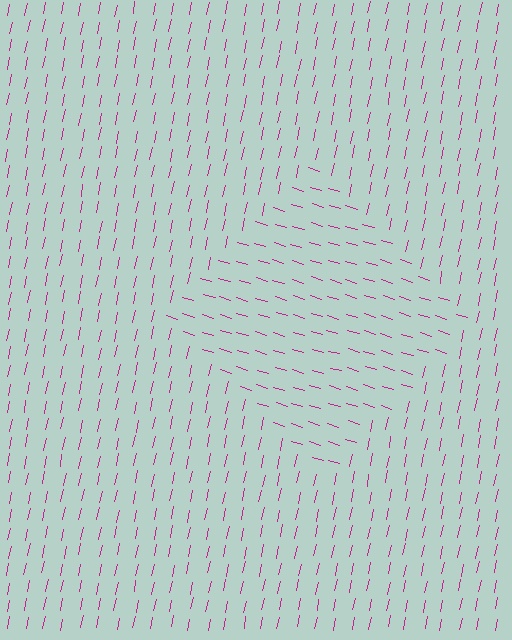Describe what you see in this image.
The image is filled with small magenta line segments. A diamond region in the image has lines oriented differently from the surrounding lines, creating a visible texture boundary.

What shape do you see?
I see a diamond.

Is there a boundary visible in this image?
Yes, there is a texture boundary formed by a change in line orientation.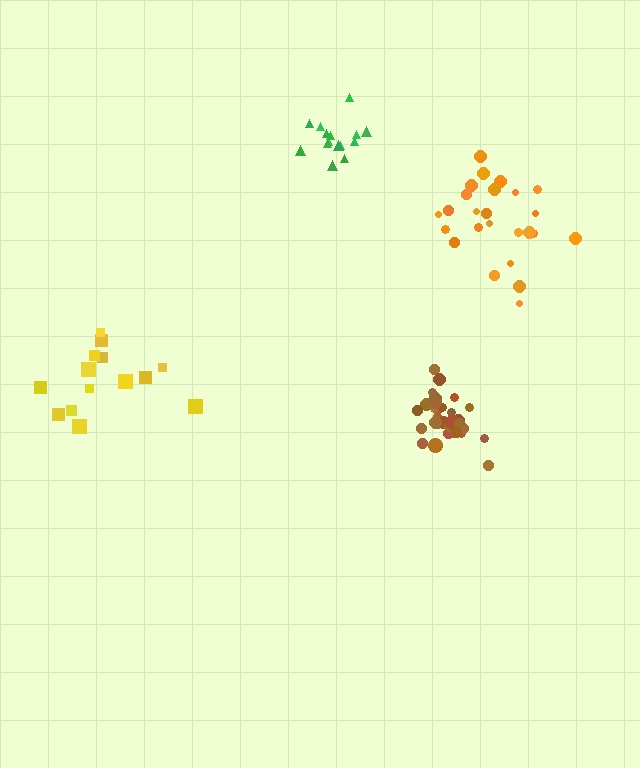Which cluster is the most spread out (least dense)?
Yellow.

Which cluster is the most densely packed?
Brown.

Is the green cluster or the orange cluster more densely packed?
Green.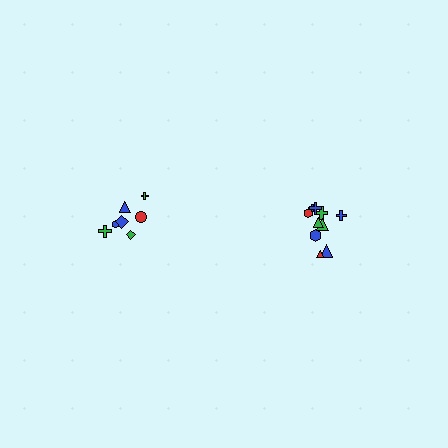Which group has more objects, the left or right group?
The right group.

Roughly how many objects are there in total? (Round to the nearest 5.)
Roughly 15 objects in total.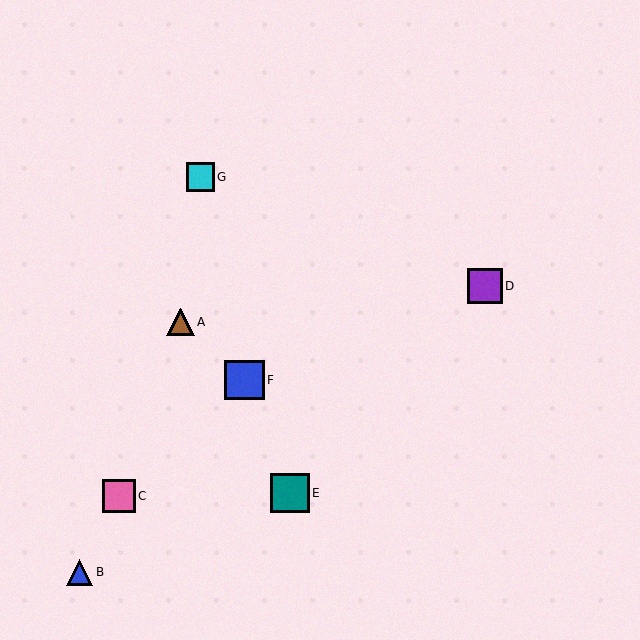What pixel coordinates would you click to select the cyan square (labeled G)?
Click at (200, 177) to select the cyan square G.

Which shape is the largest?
The blue square (labeled F) is the largest.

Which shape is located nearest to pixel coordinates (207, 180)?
The cyan square (labeled G) at (200, 177) is nearest to that location.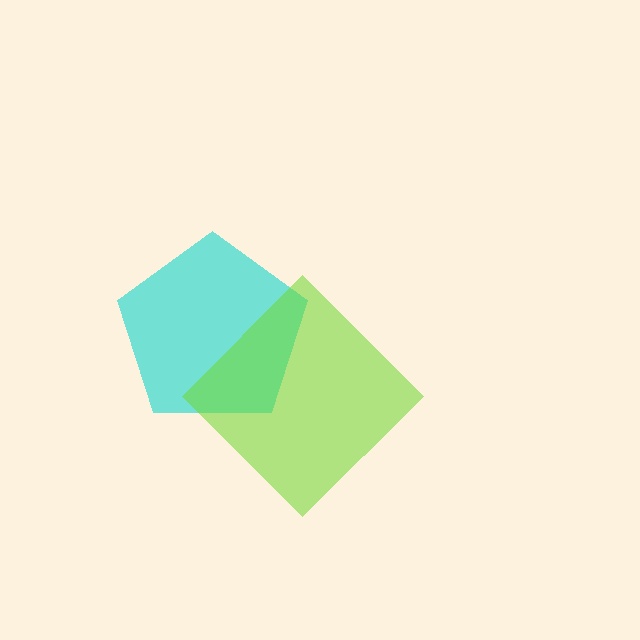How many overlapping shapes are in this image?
There are 2 overlapping shapes in the image.